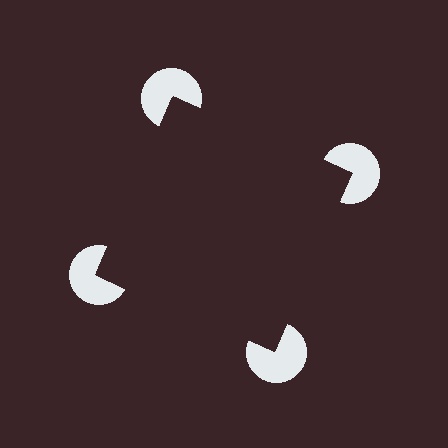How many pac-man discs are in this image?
There are 4 — one at each vertex of the illusory square.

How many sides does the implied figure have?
4 sides.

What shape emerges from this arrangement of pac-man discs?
An illusory square — its edges are inferred from the aligned wedge cuts in the pac-man discs, not physically drawn.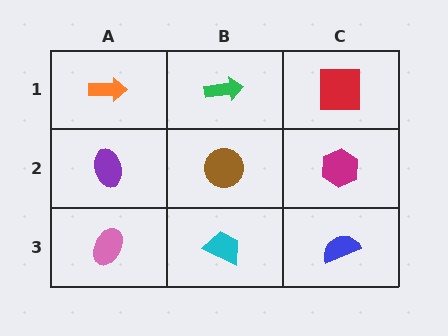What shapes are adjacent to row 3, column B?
A brown circle (row 2, column B), a pink ellipse (row 3, column A), a blue semicircle (row 3, column C).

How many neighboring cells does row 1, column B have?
3.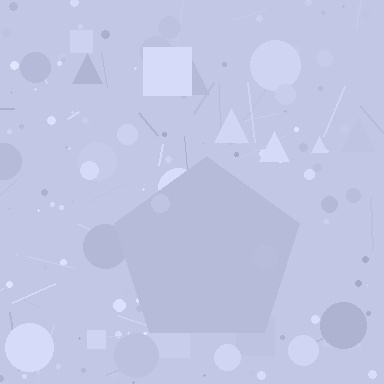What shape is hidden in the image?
A pentagon is hidden in the image.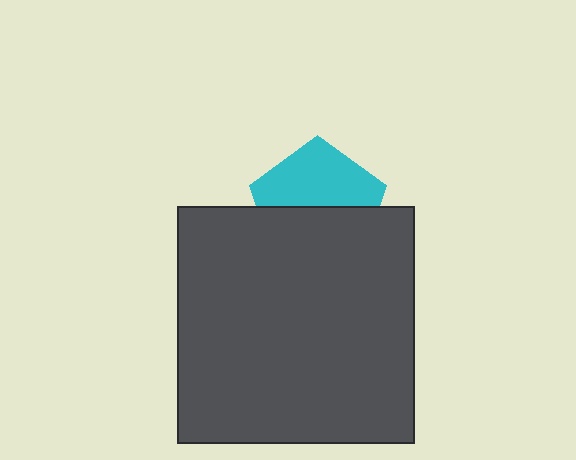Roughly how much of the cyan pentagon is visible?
About half of it is visible (roughly 49%).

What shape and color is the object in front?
The object in front is a dark gray square.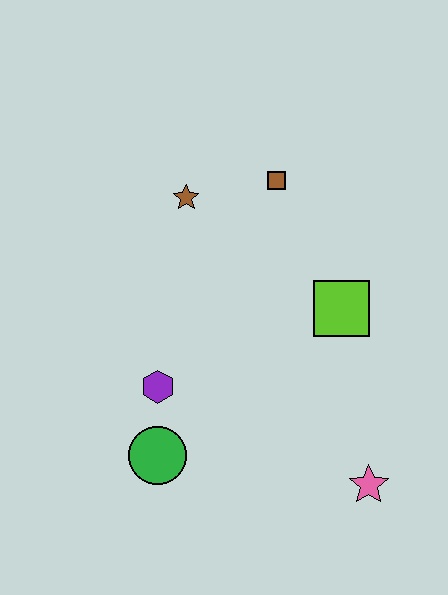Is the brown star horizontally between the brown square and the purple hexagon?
Yes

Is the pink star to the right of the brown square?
Yes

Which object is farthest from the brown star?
The pink star is farthest from the brown star.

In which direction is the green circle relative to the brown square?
The green circle is below the brown square.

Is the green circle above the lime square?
No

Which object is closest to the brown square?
The brown star is closest to the brown square.